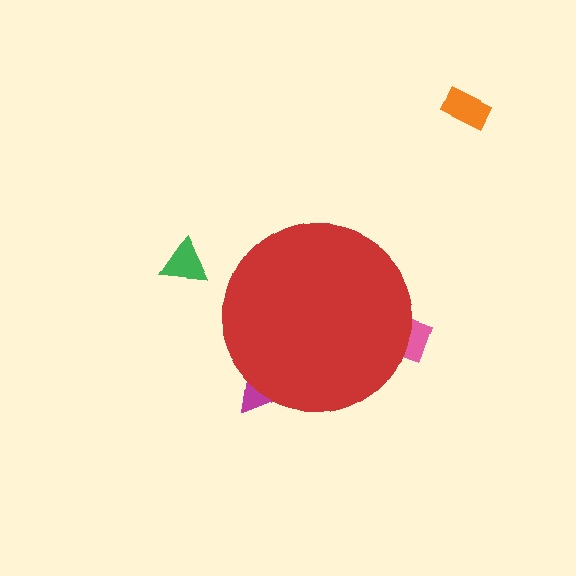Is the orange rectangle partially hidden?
No, the orange rectangle is fully visible.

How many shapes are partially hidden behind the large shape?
2 shapes are partially hidden.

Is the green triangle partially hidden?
No, the green triangle is fully visible.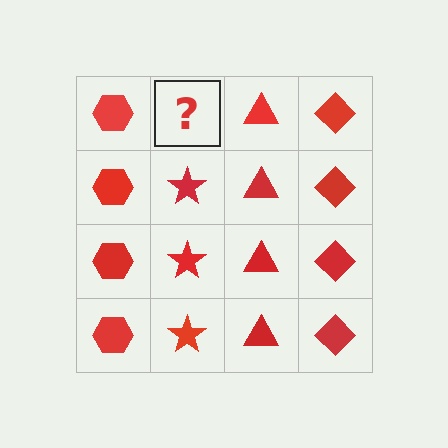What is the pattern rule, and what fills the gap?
The rule is that each column has a consistent shape. The gap should be filled with a red star.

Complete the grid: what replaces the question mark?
The question mark should be replaced with a red star.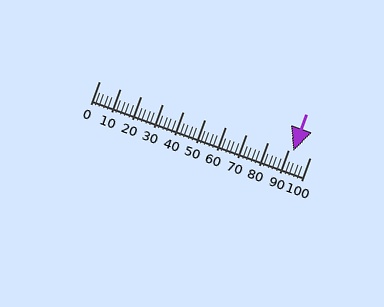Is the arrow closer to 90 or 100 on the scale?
The arrow is closer to 90.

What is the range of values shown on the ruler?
The ruler shows values from 0 to 100.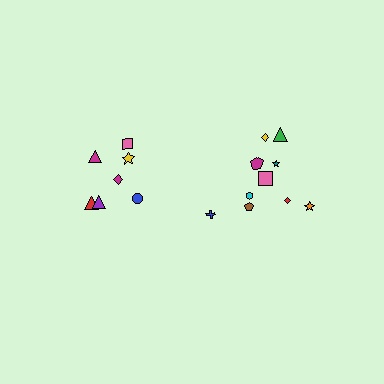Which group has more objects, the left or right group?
The right group.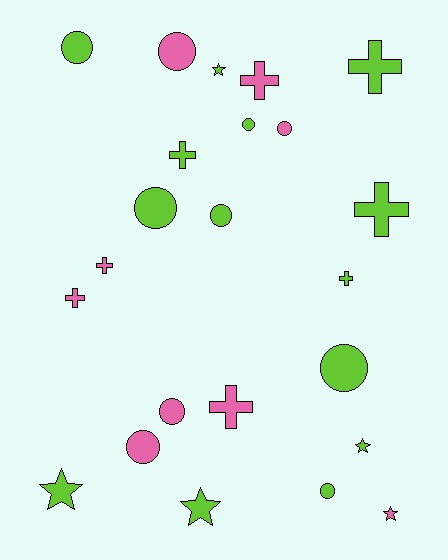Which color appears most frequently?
Lime, with 14 objects.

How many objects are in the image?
There are 23 objects.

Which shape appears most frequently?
Circle, with 10 objects.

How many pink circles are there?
There are 4 pink circles.